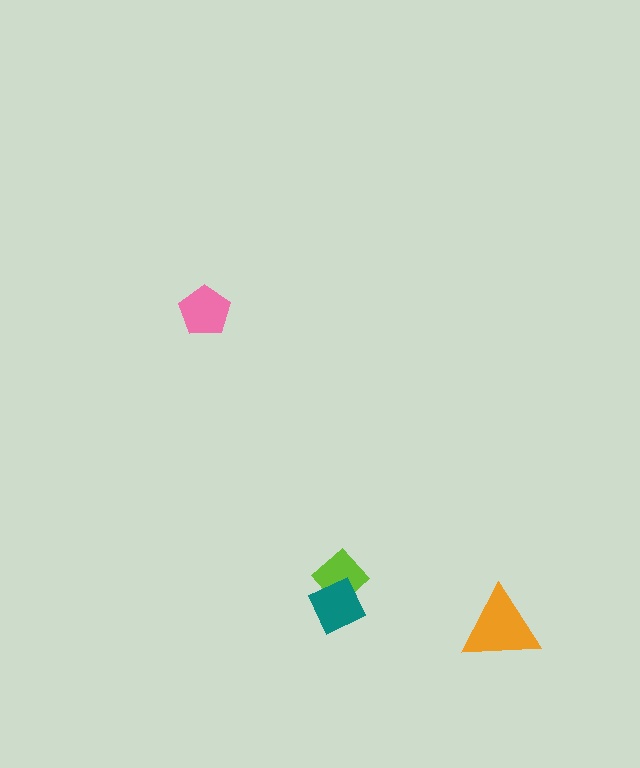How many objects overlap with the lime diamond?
1 object overlaps with the lime diamond.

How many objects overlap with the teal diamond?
1 object overlaps with the teal diamond.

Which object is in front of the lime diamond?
The teal diamond is in front of the lime diamond.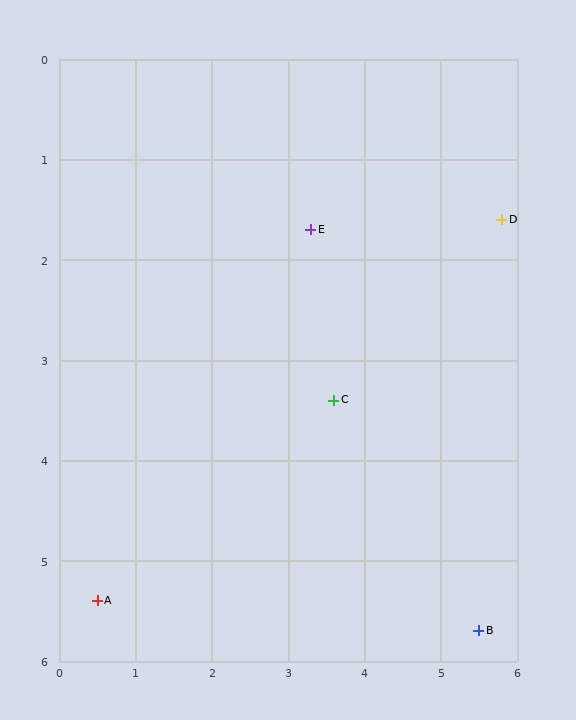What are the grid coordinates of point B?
Point B is at approximately (5.5, 5.7).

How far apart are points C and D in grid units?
Points C and D are about 2.8 grid units apart.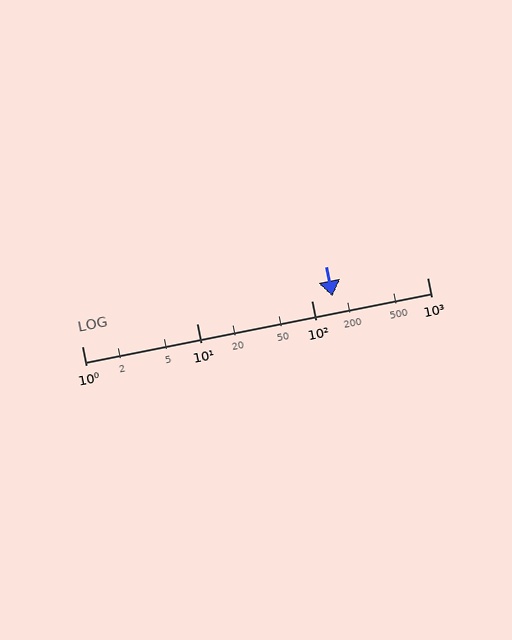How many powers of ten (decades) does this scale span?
The scale spans 3 decades, from 1 to 1000.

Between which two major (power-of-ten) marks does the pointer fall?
The pointer is between 100 and 1000.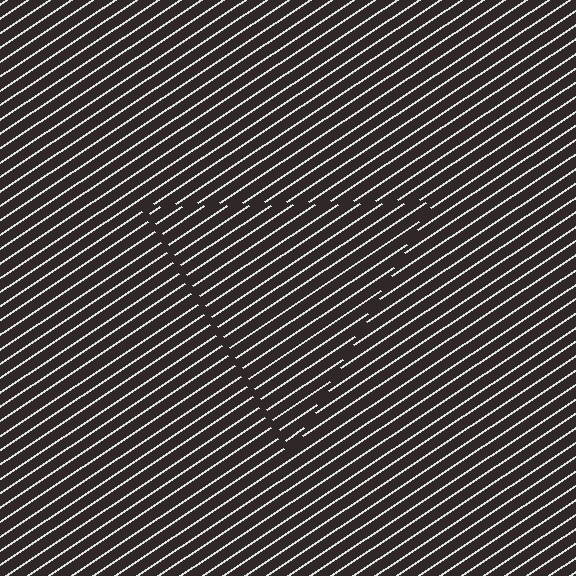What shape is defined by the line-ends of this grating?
An illusory triangle. The interior of the shape contains the same grating, shifted by half a period — the contour is defined by the phase discontinuity where line-ends from the inner and outer gratings abut.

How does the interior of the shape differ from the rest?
The interior of the shape contains the same grating, shifted by half a period — the contour is defined by the phase discontinuity where line-ends from the inner and outer gratings abut.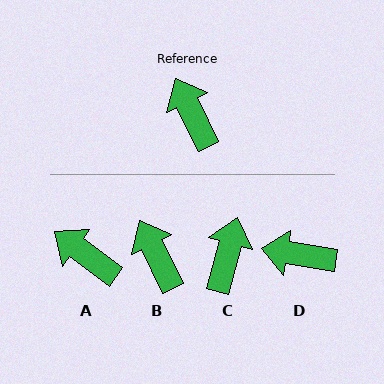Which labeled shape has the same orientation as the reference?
B.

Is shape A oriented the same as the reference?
No, it is off by about 28 degrees.